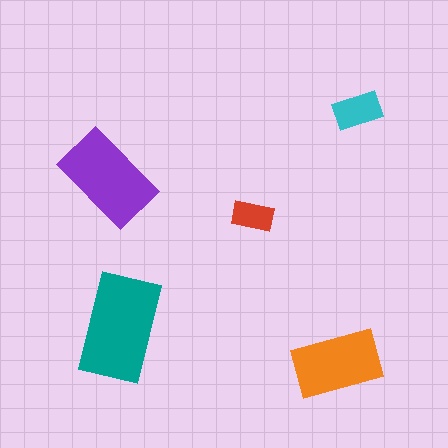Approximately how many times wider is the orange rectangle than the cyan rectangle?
About 2 times wider.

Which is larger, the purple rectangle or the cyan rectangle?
The purple one.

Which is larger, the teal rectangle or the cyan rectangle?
The teal one.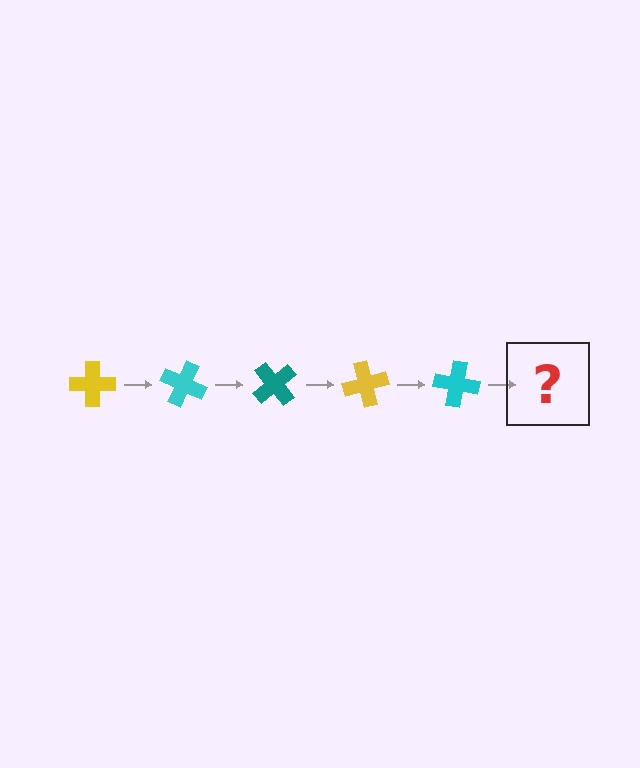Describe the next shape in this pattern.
It should be a teal cross, rotated 125 degrees from the start.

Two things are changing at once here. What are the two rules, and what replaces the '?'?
The two rules are that it rotates 25 degrees each step and the color cycles through yellow, cyan, and teal. The '?' should be a teal cross, rotated 125 degrees from the start.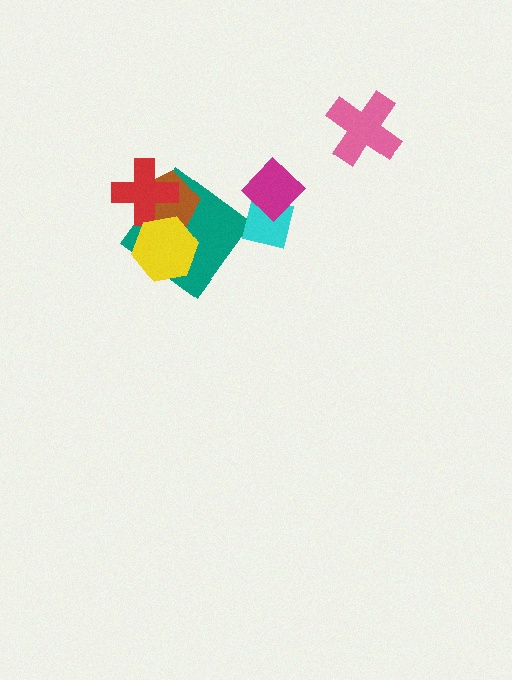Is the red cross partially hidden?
Yes, it is partially covered by another shape.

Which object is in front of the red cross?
The yellow hexagon is in front of the red cross.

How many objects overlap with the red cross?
3 objects overlap with the red cross.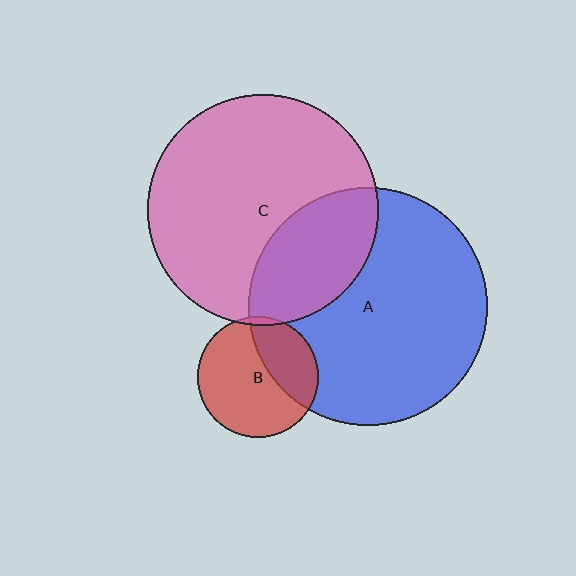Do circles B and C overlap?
Yes.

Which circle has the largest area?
Circle A (blue).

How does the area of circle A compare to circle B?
Approximately 3.9 times.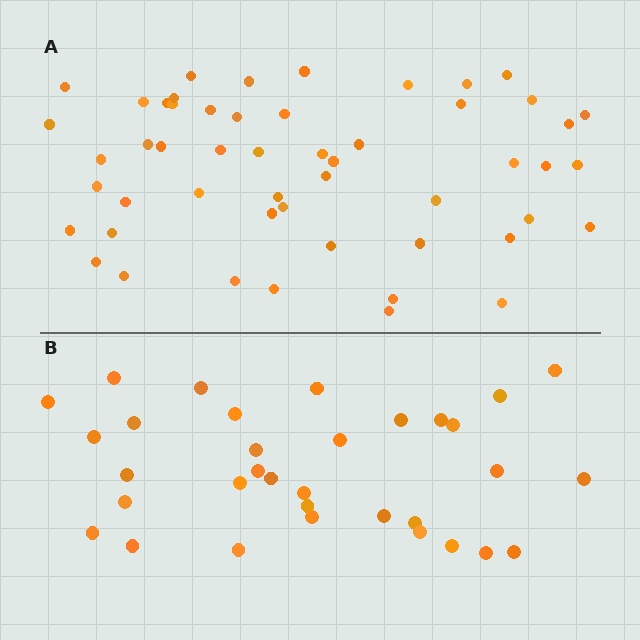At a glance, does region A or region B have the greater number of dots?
Region A (the top region) has more dots.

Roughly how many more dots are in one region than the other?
Region A has approximately 20 more dots than region B.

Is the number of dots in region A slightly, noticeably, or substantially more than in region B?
Region A has substantially more. The ratio is roughly 1.6 to 1.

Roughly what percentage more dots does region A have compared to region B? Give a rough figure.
About 60% more.